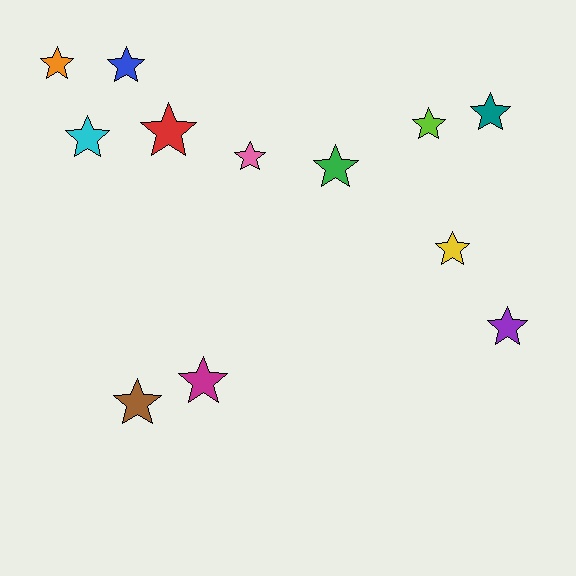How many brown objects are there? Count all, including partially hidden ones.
There is 1 brown object.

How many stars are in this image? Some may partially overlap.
There are 12 stars.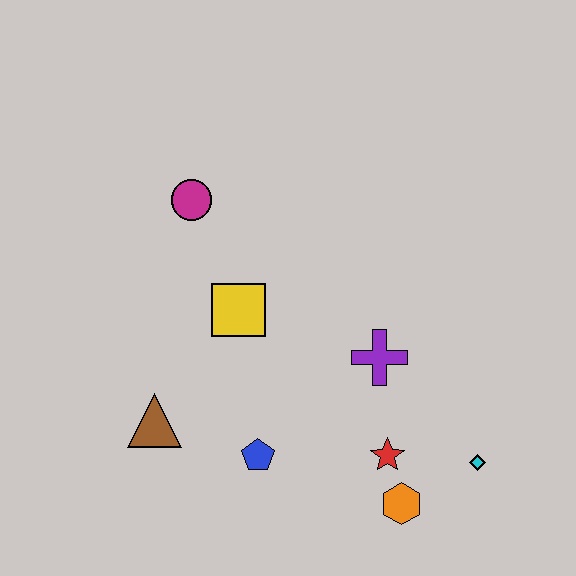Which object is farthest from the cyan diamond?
The magenta circle is farthest from the cyan diamond.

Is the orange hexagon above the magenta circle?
No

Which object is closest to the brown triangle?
The blue pentagon is closest to the brown triangle.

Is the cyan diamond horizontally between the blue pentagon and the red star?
No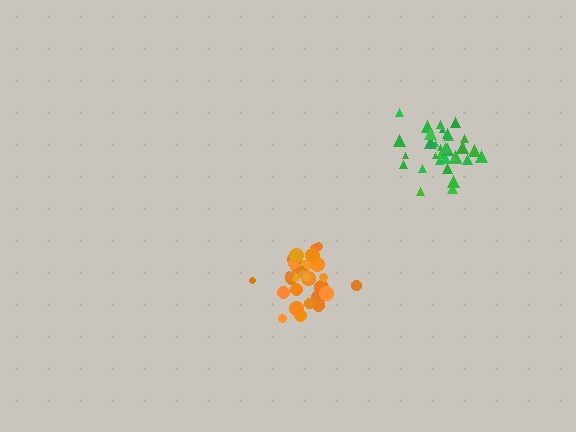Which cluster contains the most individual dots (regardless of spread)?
Green (34).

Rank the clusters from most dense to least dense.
green, orange.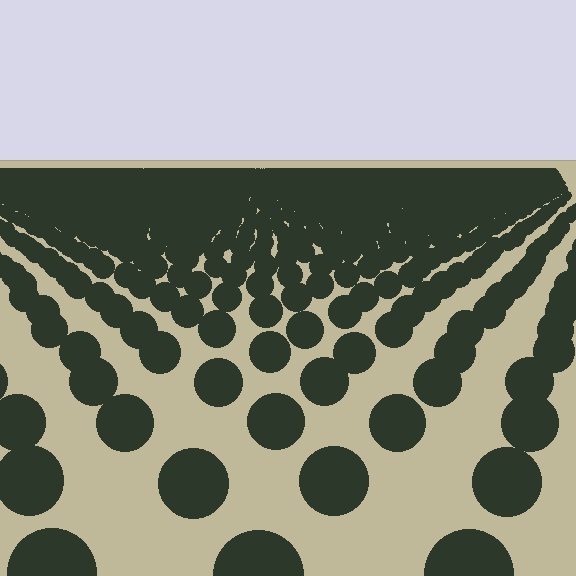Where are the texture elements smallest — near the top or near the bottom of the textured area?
Near the top.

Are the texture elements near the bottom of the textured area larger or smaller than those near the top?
Larger. Near the bottom, elements are closer to the viewer and appear at a bigger on-screen size.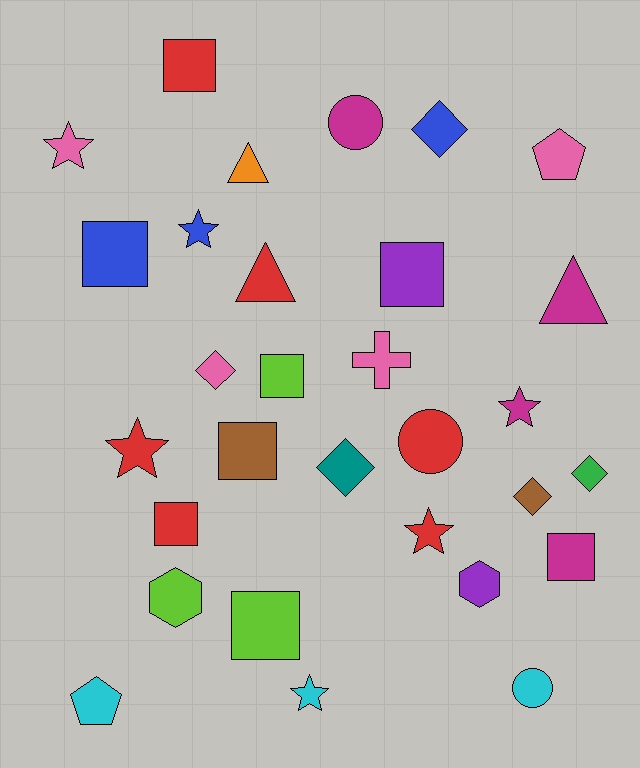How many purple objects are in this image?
There are 2 purple objects.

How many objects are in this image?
There are 30 objects.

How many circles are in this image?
There are 3 circles.